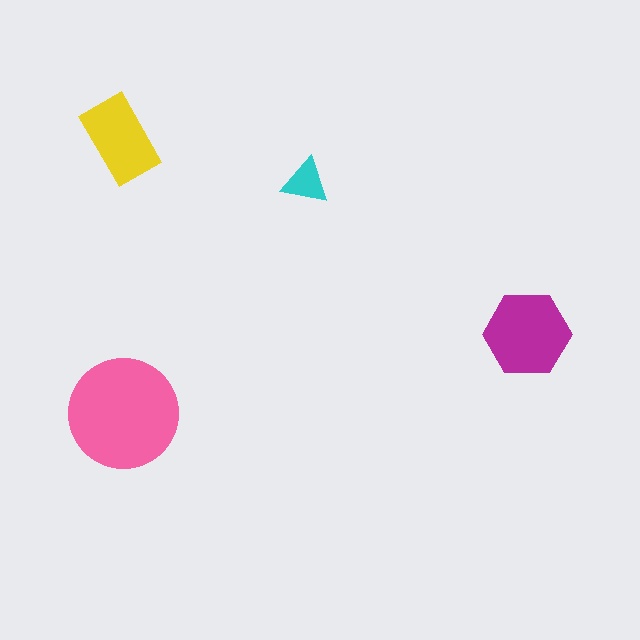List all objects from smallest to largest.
The cyan triangle, the yellow rectangle, the magenta hexagon, the pink circle.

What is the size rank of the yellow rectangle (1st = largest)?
3rd.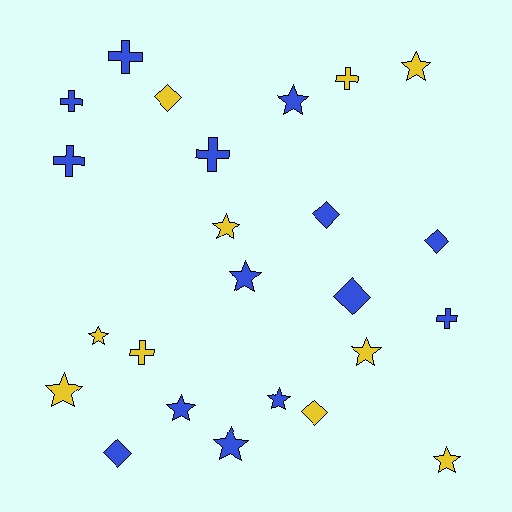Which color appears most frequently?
Blue, with 14 objects.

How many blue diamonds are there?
There are 4 blue diamonds.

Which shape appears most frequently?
Star, with 11 objects.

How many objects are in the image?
There are 24 objects.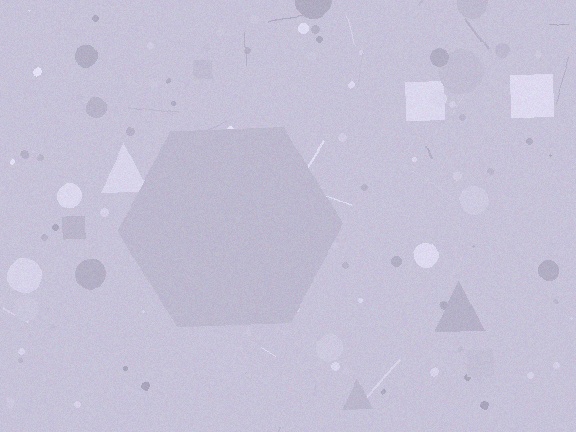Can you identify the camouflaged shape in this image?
The camouflaged shape is a hexagon.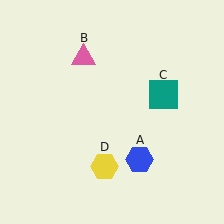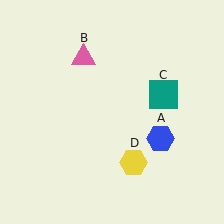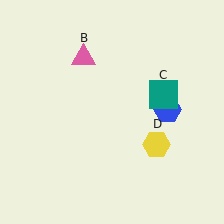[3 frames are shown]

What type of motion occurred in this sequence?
The blue hexagon (object A), yellow hexagon (object D) rotated counterclockwise around the center of the scene.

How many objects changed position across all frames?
2 objects changed position: blue hexagon (object A), yellow hexagon (object D).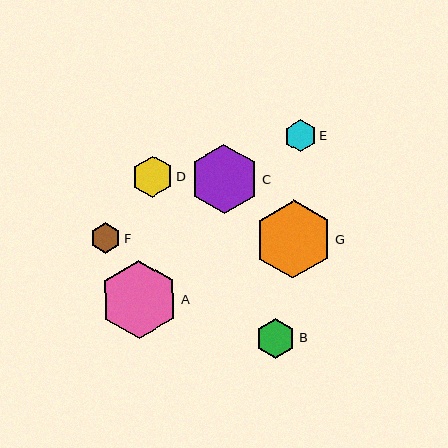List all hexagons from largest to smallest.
From largest to smallest: A, G, C, D, B, E, F.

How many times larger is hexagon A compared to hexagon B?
Hexagon A is approximately 2.0 times the size of hexagon B.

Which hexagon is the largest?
Hexagon A is the largest with a size of approximately 78 pixels.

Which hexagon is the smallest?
Hexagon F is the smallest with a size of approximately 30 pixels.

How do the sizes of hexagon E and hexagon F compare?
Hexagon E and hexagon F are approximately the same size.